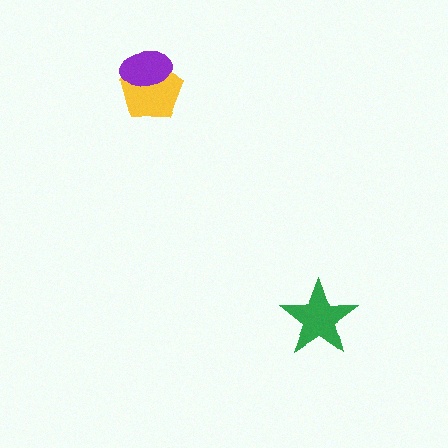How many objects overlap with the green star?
0 objects overlap with the green star.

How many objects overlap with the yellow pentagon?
1 object overlaps with the yellow pentagon.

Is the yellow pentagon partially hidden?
Yes, it is partially covered by another shape.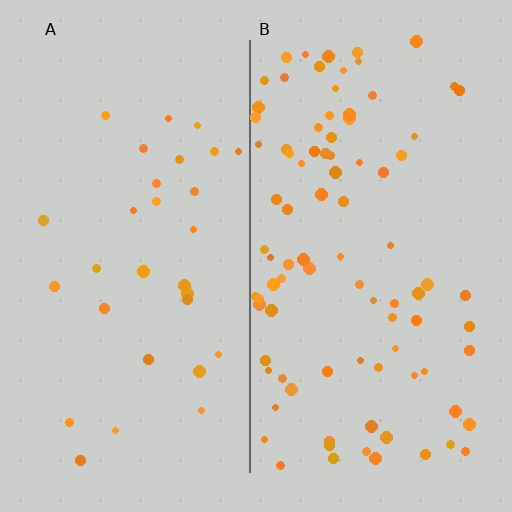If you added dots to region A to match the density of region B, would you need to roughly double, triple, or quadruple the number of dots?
Approximately triple.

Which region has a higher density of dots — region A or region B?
B (the right).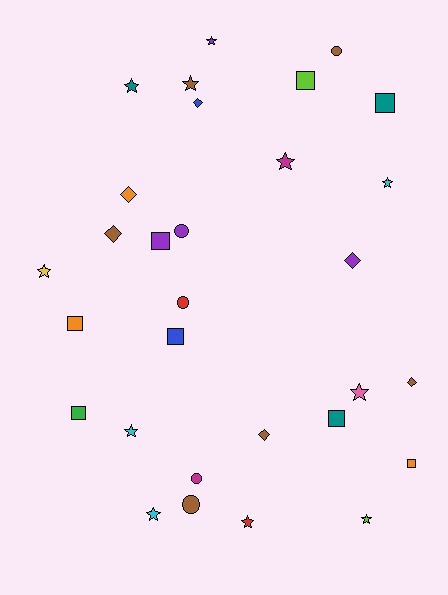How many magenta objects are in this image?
There are 2 magenta objects.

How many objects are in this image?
There are 30 objects.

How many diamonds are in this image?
There are 6 diamonds.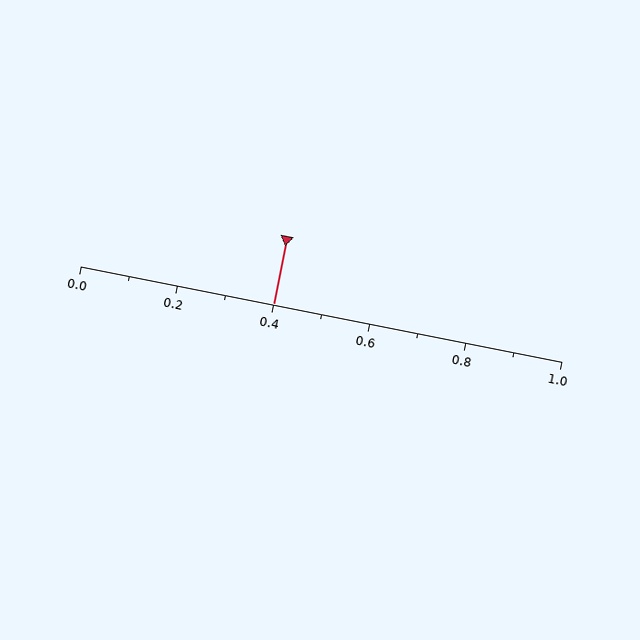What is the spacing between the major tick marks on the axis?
The major ticks are spaced 0.2 apart.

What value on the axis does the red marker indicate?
The marker indicates approximately 0.4.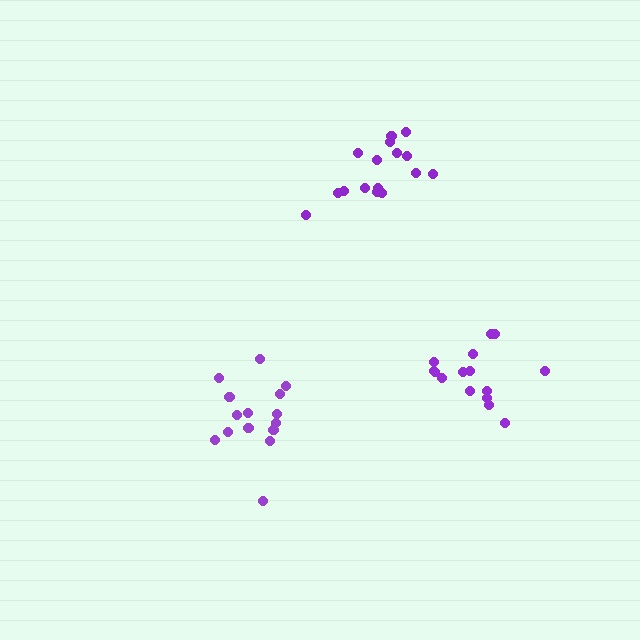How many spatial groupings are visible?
There are 3 spatial groupings.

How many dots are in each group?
Group 1: 15 dots, Group 2: 16 dots, Group 3: 15 dots (46 total).